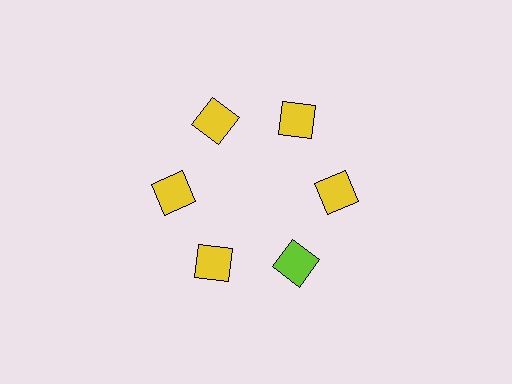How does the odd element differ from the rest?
It has a different color: lime instead of yellow.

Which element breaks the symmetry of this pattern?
The lime diamond at roughly the 5 o'clock position breaks the symmetry. All other shapes are yellow diamonds.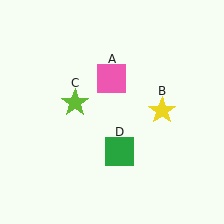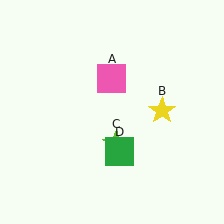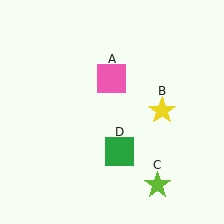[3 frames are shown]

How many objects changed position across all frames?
1 object changed position: lime star (object C).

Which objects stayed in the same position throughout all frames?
Pink square (object A) and yellow star (object B) and green square (object D) remained stationary.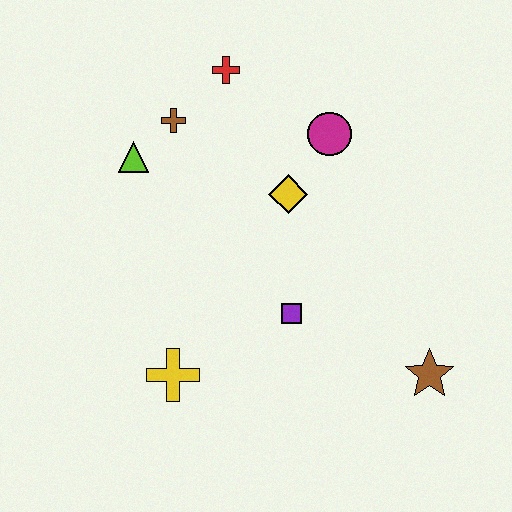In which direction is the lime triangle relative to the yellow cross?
The lime triangle is above the yellow cross.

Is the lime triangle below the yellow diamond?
No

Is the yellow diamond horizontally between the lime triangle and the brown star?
Yes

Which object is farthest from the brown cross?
The brown star is farthest from the brown cross.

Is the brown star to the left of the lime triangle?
No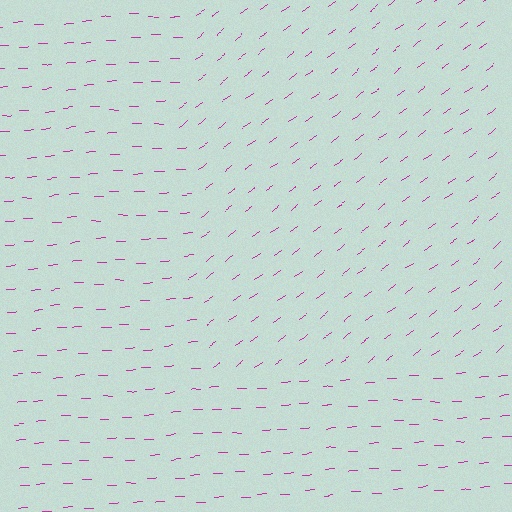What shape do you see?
I see a rectangle.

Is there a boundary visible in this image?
Yes, there is a texture boundary formed by a change in line orientation.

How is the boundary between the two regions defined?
The boundary is defined purely by a change in line orientation (approximately 35 degrees difference). All lines are the same color and thickness.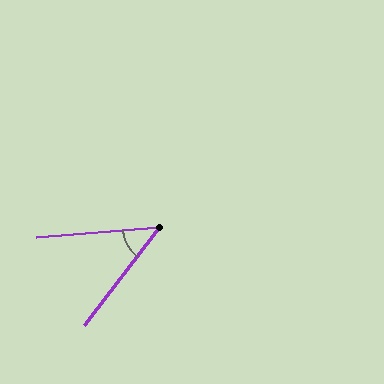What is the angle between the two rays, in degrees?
Approximately 48 degrees.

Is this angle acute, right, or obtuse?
It is acute.